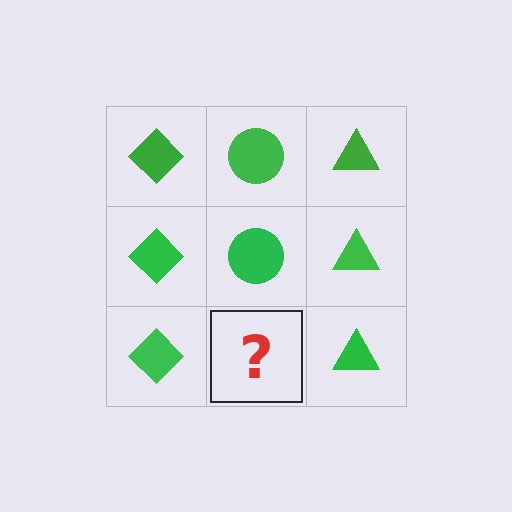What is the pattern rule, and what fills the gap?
The rule is that each column has a consistent shape. The gap should be filled with a green circle.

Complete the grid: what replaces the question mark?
The question mark should be replaced with a green circle.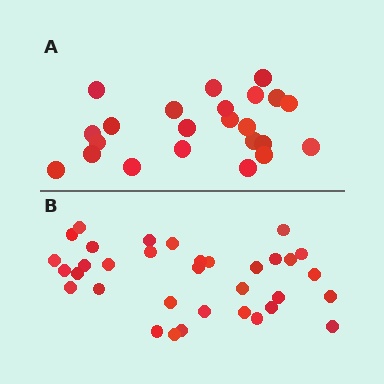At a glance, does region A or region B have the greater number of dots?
Region B (the bottom region) has more dots.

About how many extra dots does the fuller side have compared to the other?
Region B has roughly 12 or so more dots than region A.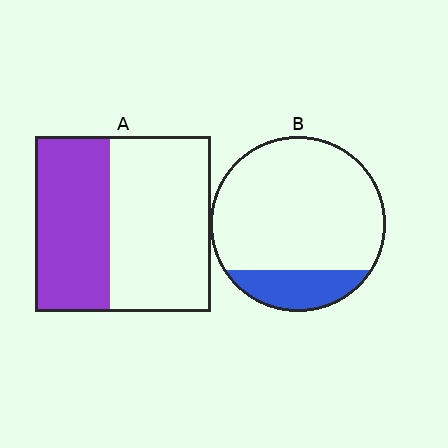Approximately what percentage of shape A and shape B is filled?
A is approximately 45% and B is approximately 20%.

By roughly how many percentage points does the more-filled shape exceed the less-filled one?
By roughly 25 percentage points (A over B).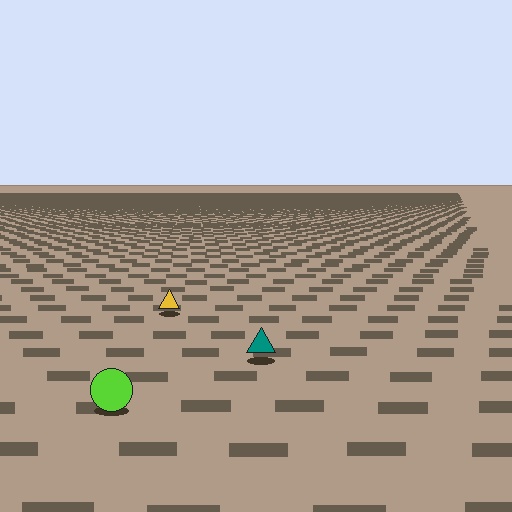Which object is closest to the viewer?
The lime circle is closest. The texture marks near it are larger and more spread out.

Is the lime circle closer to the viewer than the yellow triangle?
Yes. The lime circle is closer — you can tell from the texture gradient: the ground texture is coarser near it.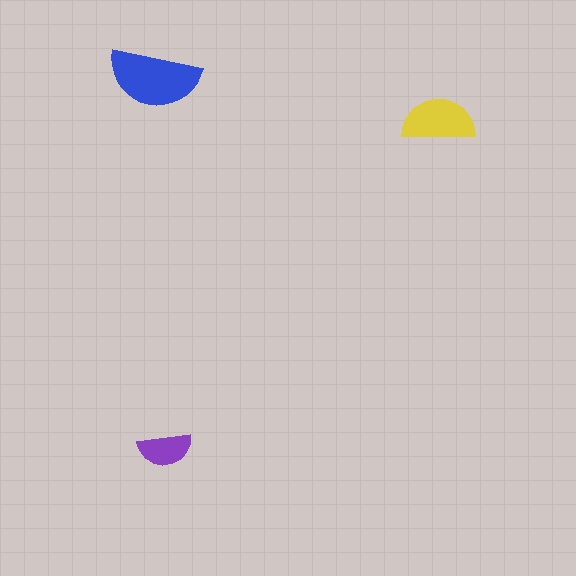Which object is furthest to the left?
The blue semicircle is leftmost.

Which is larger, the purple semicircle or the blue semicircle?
The blue one.